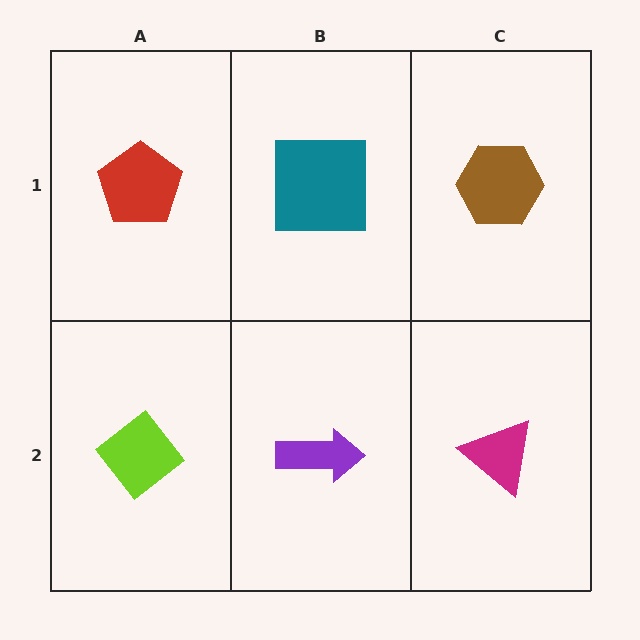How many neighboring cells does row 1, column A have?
2.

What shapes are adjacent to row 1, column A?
A lime diamond (row 2, column A), a teal square (row 1, column B).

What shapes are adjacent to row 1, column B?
A purple arrow (row 2, column B), a red pentagon (row 1, column A), a brown hexagon (row 1, column C).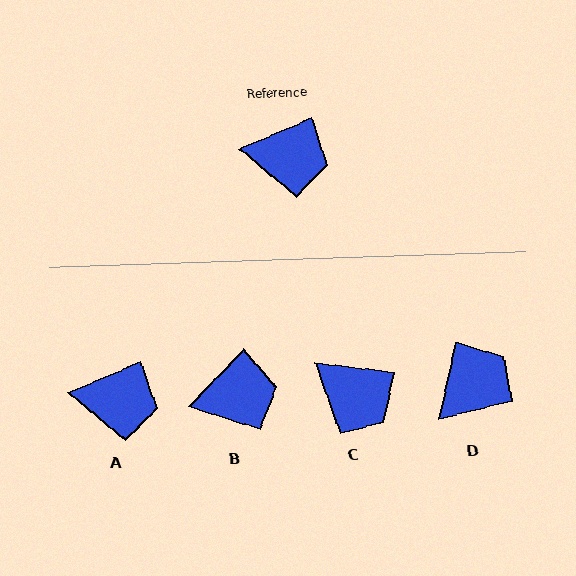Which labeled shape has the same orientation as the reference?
A.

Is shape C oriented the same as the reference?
No, it is off by about 30 degrees.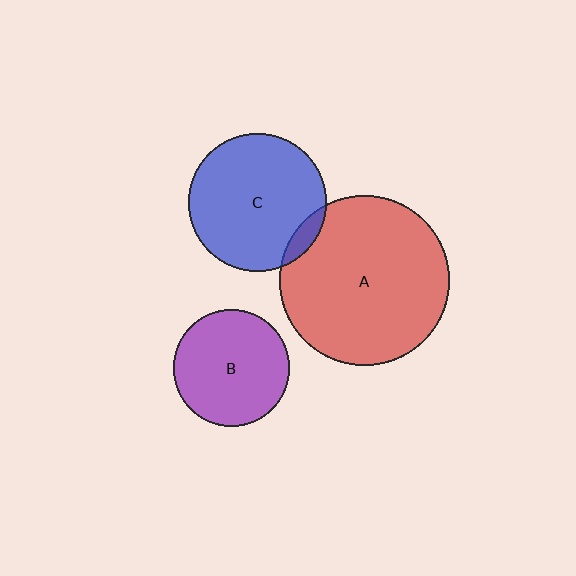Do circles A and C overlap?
Yes.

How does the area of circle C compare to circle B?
Approximately 1.4 times.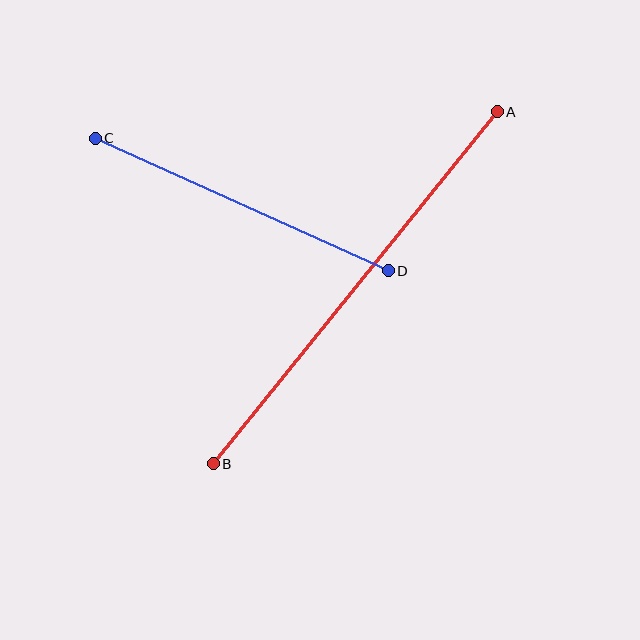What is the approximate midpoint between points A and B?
The midpoint is at approximately (355, 288) pixels.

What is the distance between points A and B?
The distance is approximately 452 pixels.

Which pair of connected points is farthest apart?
Points A and B are farthest apart.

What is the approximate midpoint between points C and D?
The midpoint is at approximately (242, 205) pixels.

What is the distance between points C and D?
The distance is approximately 322 pixels.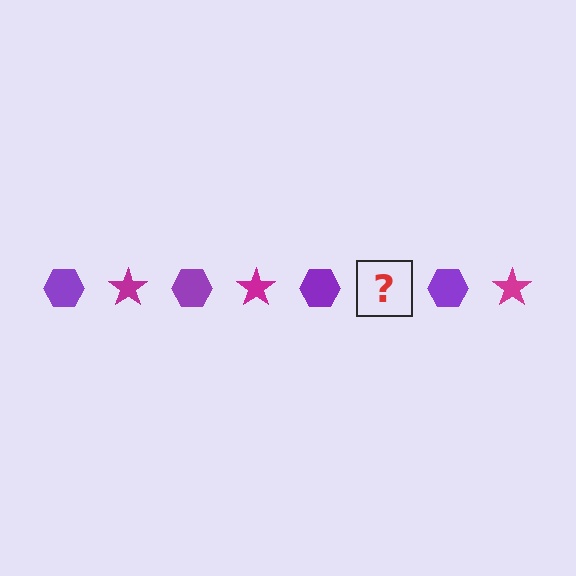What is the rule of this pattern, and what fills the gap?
The rule is that the pattern alternates between purple hexagon and magenta star. The gap should be filled with a magenta star.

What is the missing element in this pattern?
The missing element is a magenta star.